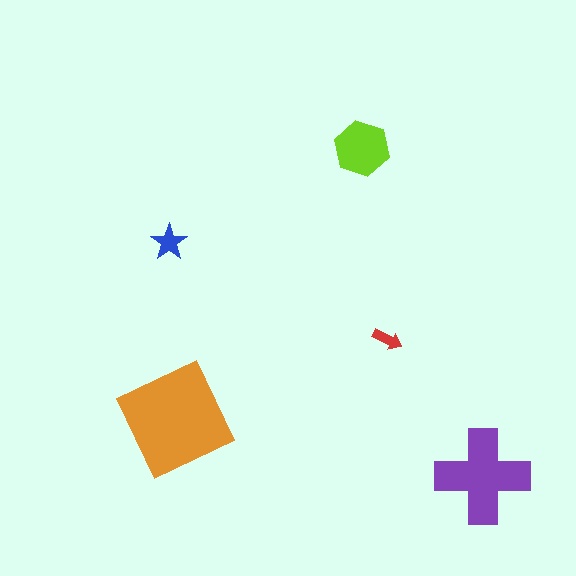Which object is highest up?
The lime hexagon is topmost.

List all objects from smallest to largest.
The red arrow, the blue star, the lime hexagon, the purple cross, the orange diamond.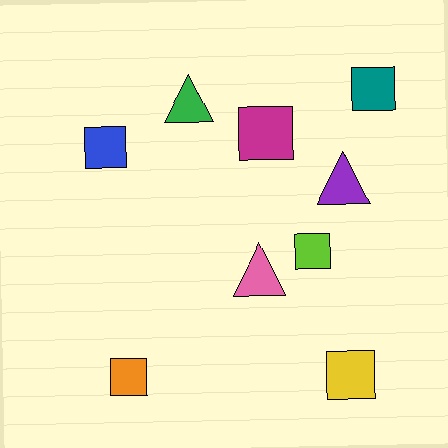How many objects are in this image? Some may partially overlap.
There are 9 objects.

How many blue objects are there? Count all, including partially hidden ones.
There is 1 blue object.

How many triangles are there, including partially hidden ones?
There are 3 triangles.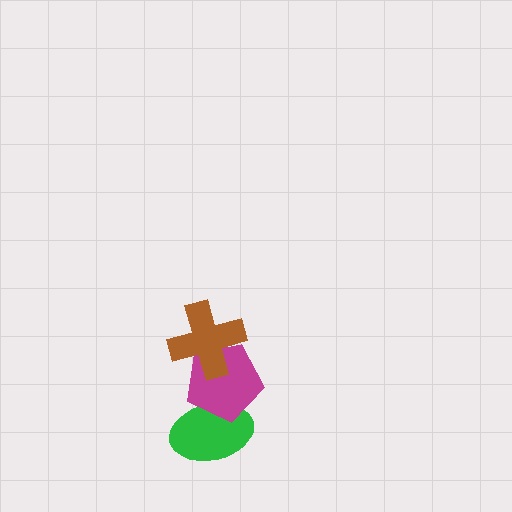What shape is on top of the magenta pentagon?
The brown cross is on top of the magenta pentagon.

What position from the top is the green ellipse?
The green ellipse is 3rd from the top.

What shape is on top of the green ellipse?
The magenta pentagon is on top of the green ellipse.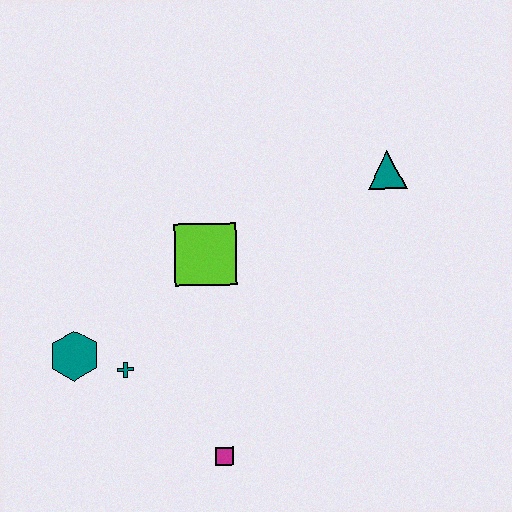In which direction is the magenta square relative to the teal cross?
The magenta square is to the right of the teal cross.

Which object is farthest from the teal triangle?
The teal hexagon is farthest from the teal triangle.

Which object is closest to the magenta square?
The teal cross is closest to the magenta square.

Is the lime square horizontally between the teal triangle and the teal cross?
Yes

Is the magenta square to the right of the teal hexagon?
Yes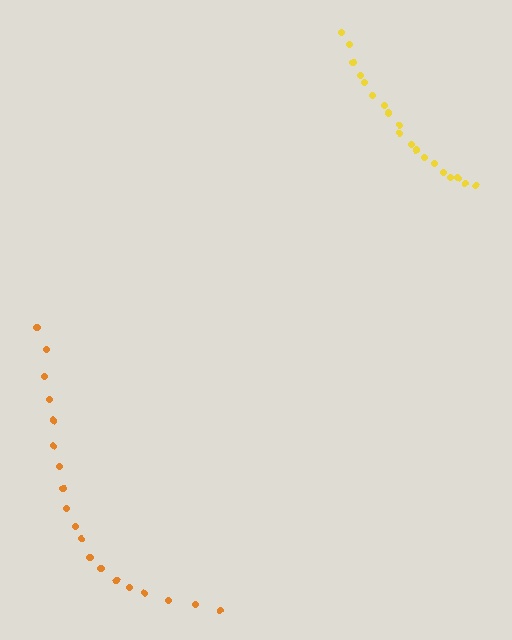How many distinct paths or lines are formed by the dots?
There are 2 distinct paths.